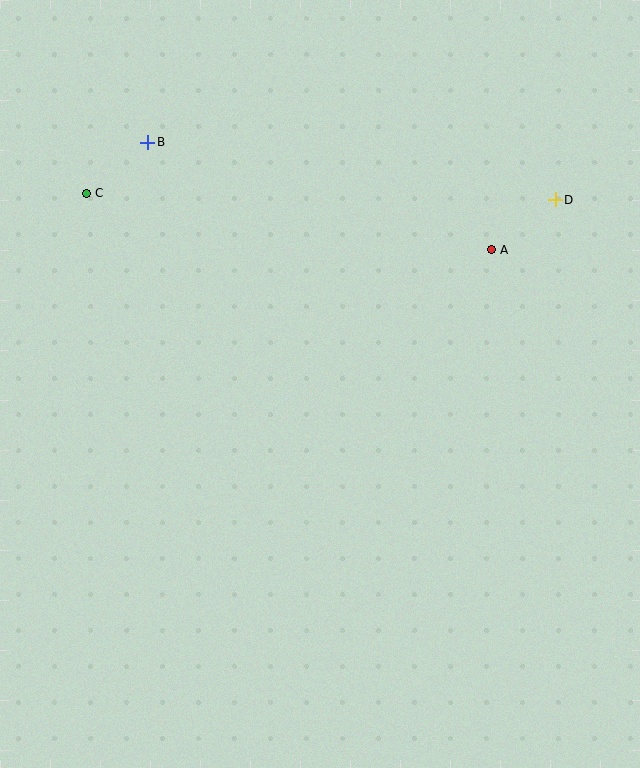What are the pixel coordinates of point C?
Point C is at (86, 193).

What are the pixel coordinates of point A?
Point A is at (491, 250).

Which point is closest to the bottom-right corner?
Point A is closest to the bottom-right corner.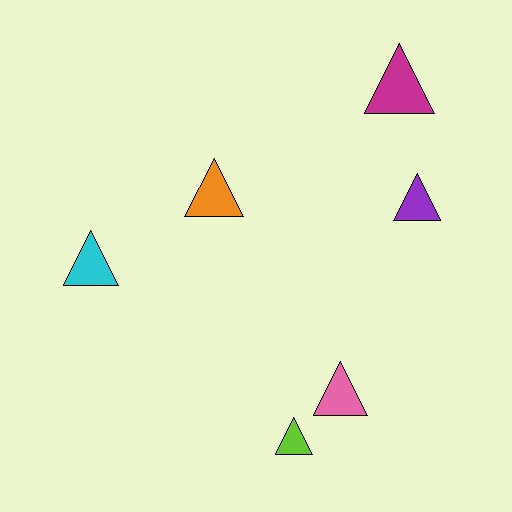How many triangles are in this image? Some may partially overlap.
There are 6 triangles.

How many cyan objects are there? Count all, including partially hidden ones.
There is 1 cyan object.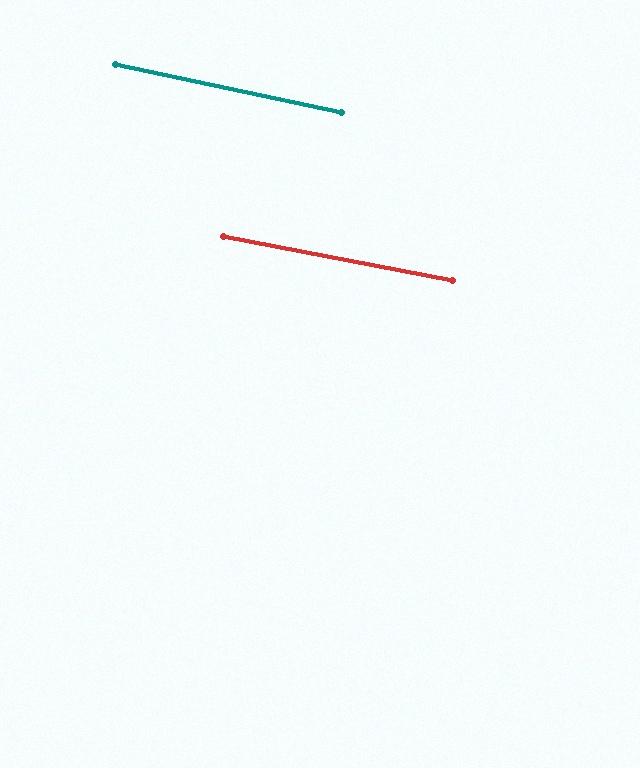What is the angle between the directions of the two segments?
Approximately 1 degree.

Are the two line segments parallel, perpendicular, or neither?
Parallel — their directions differ by only 1.2°.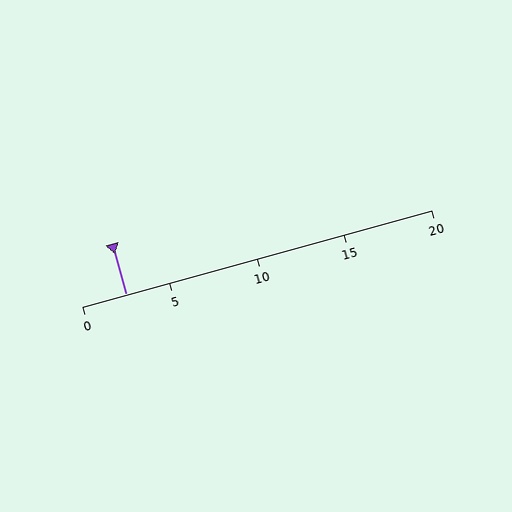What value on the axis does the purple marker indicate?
The marker indicates approximately 2.5.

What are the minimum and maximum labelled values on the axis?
The axis runs from 0 to 20.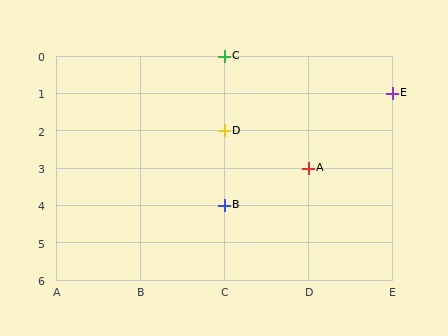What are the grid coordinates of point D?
Point D is at grid coordinates (C, 2).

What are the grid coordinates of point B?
Point B is at grid coordinates (C, 4).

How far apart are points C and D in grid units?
Points C and D are 2 rows apart.